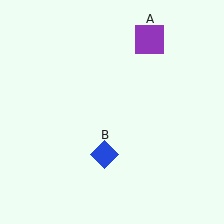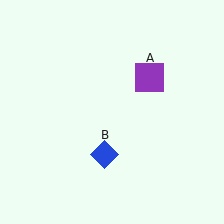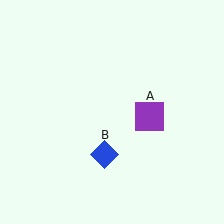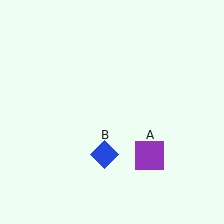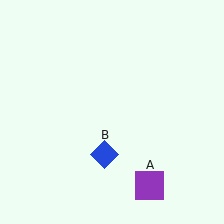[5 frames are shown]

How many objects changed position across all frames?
1 object changed position: purple square (object A).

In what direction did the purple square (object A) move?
The purple square (object A) moved down.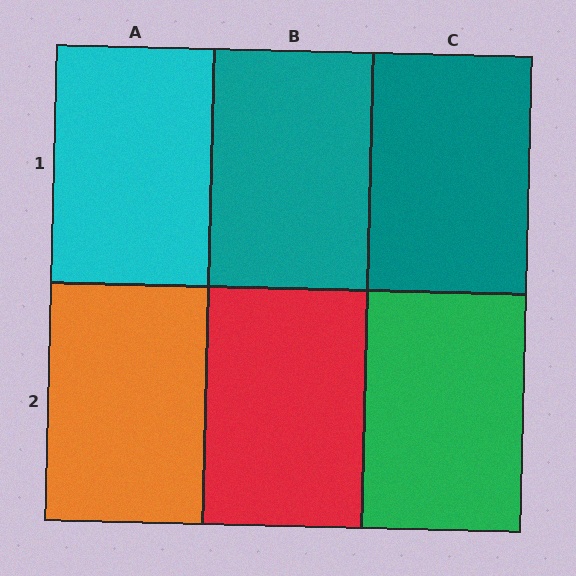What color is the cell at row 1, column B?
Teal.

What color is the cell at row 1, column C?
Teal.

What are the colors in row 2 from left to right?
Orange, red, green.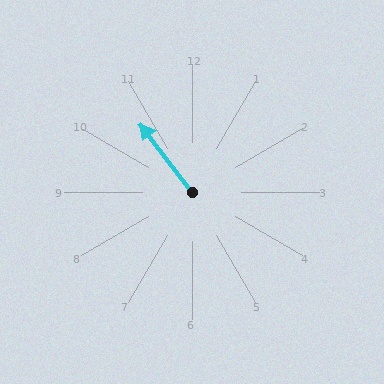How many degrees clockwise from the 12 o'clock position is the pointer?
Approximately 323 degrees.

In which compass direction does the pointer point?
Northwest.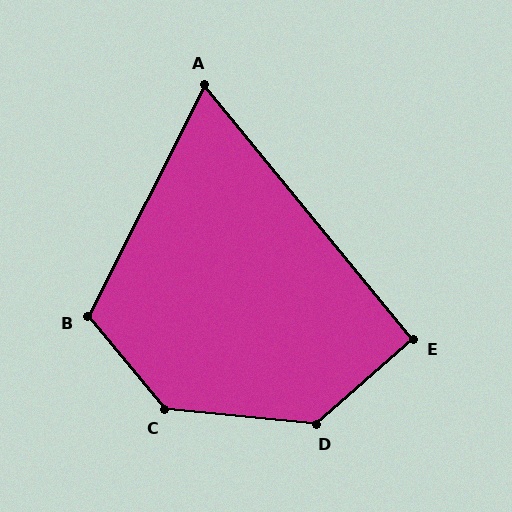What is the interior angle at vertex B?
Approximately 114 degrees (obtuse).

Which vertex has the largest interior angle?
C, at approximately 135 degrees.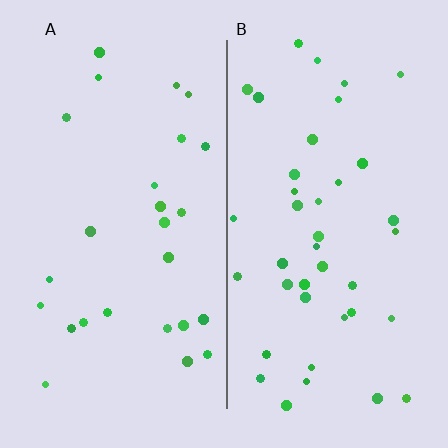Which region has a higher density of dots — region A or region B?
B (the right).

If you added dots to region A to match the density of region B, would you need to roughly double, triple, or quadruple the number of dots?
Approximately double.